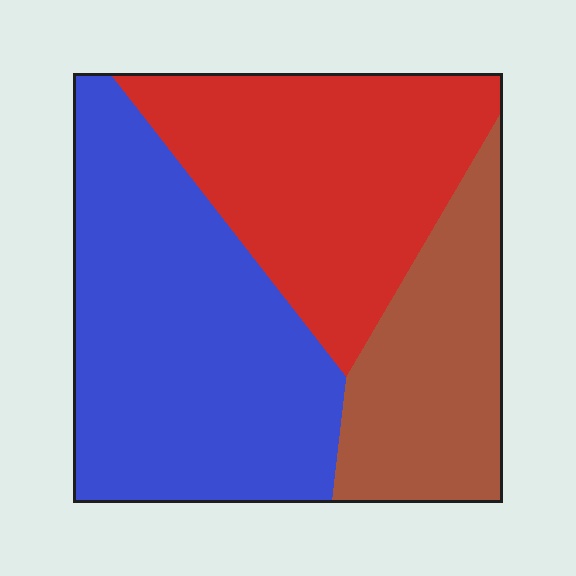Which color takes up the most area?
Blue, at roughly 45%.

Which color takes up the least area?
Brown, at roughly 25%.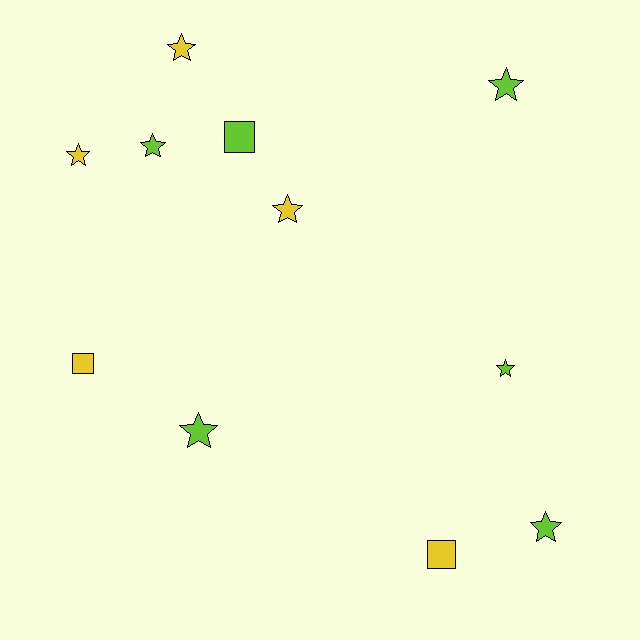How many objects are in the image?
There are 11 objects.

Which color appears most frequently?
Lime, with 6 objects.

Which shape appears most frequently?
Star, with 8 objects.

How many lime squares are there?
There is 1 lime square.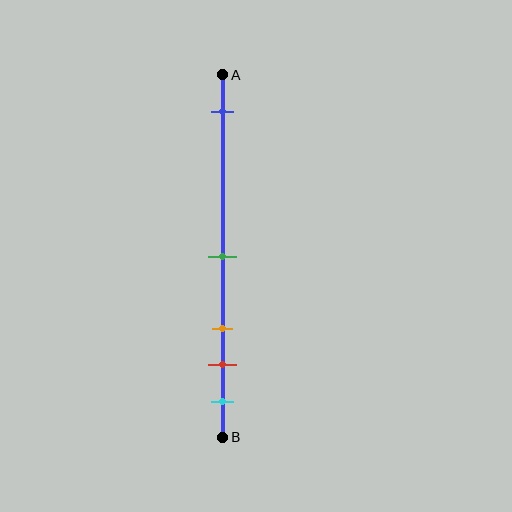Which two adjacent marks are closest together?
The red and cyan marks are the closest adjacent pair.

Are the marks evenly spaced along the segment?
No, the marks are not evenly spaced.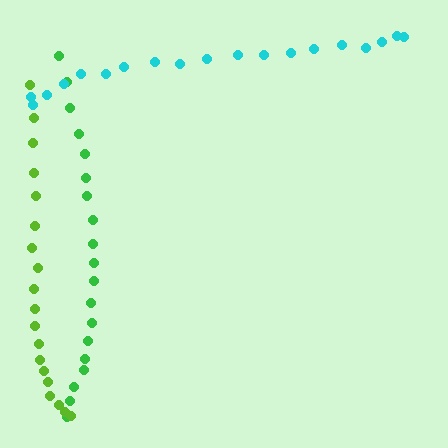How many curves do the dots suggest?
There are 3 distinct paths.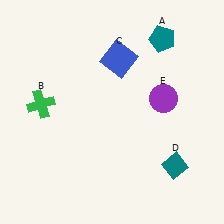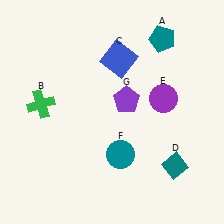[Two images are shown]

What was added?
A teal circle (F), a purple pentagon (G) were added in Image 2.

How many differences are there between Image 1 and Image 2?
There are 2 differences between the two images.